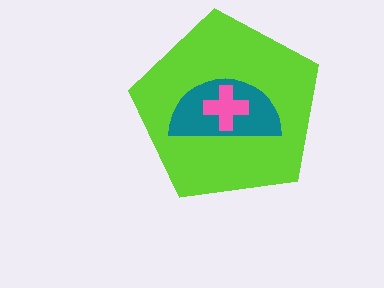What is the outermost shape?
The lime pentagon.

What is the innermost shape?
The pink cross.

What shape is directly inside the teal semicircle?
The pink cross.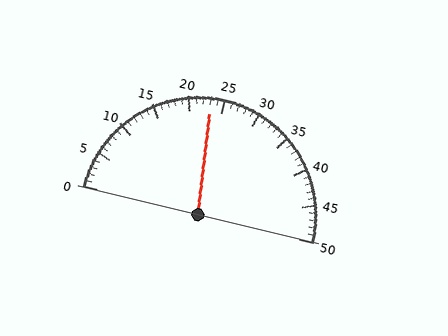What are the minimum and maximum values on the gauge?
The gauge ranges from 0 to 50.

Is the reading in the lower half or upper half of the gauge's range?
The reading is in the lower half of the range (0 to 50).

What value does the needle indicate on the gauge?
The needle indicates approximately 23.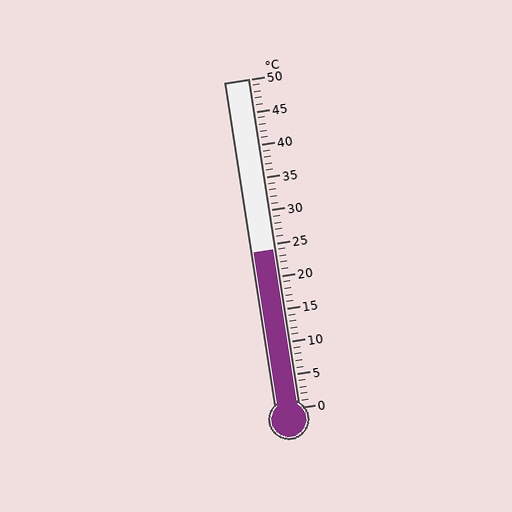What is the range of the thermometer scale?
The thermometer scale ranges from 0°C to 50°C.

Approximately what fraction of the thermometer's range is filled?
The thermometer is filled to approximately 50% of its range.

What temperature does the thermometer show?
The thermometer shows approximately 24°C.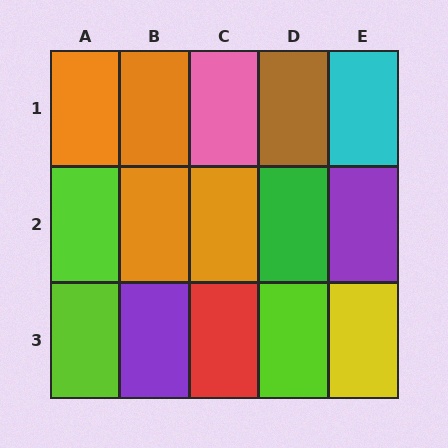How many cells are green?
1 cell is green.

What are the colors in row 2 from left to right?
Lime, orange, orange, green, purple.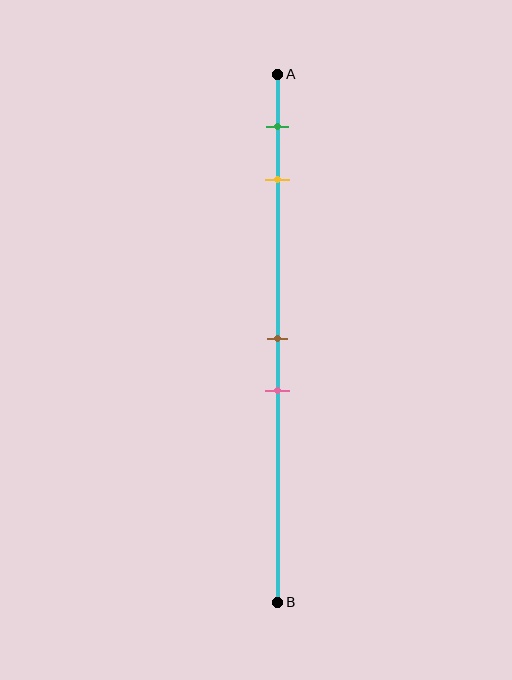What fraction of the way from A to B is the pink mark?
The pink mark is approximately 60% (0.6) of the way from A to B.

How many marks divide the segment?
There are 4 marks dividing the segment.